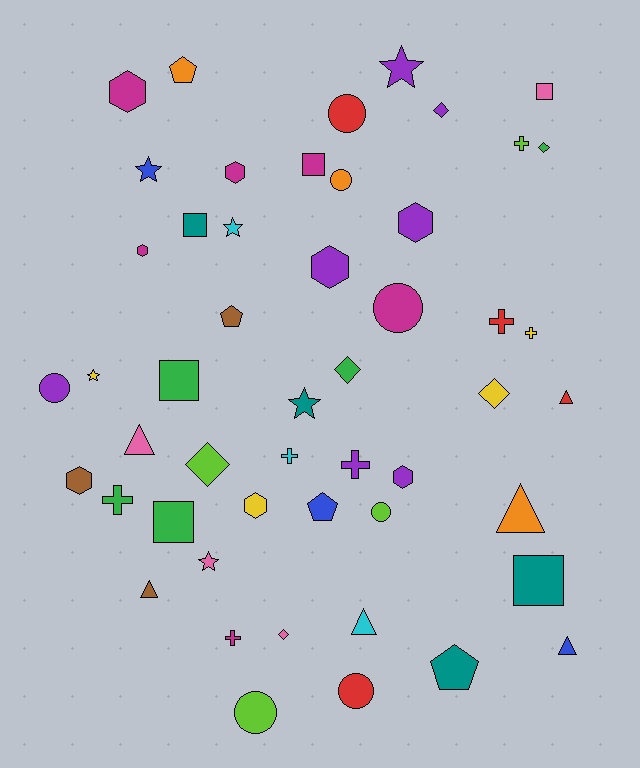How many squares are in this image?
There are 6 squares.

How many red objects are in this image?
There are 4 red objects.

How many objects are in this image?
There are 50 objects.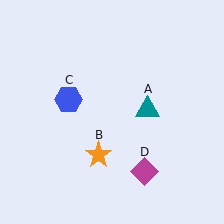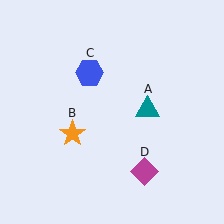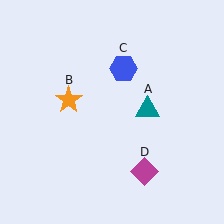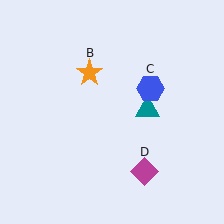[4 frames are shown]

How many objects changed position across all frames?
2 objects changed position: orange star (object B), blue hexagon (object C).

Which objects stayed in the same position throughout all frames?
Teal triangle (object A) and magenta diamond (object D) remained stationary.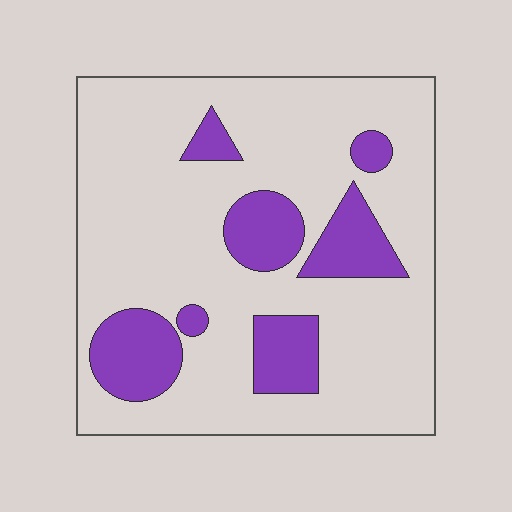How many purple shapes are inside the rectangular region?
7.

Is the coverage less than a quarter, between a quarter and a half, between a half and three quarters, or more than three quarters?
Less than a quarter.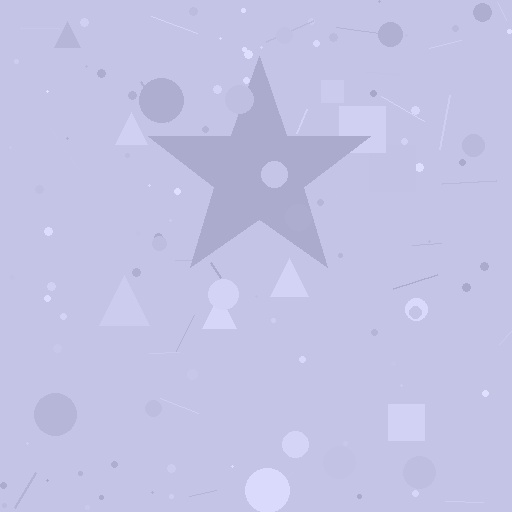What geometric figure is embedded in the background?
A star is embedded in the background.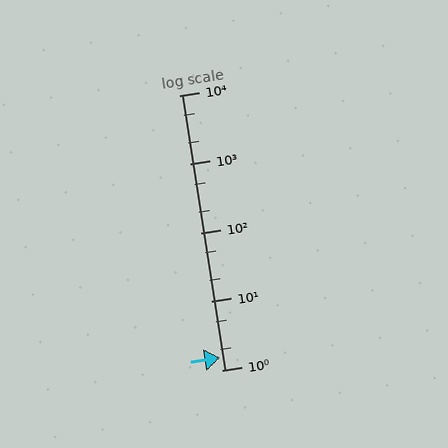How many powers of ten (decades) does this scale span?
The scale spans 4 decades, from 1 to 10000.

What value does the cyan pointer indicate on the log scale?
The pointer indicates approximately 1.5.